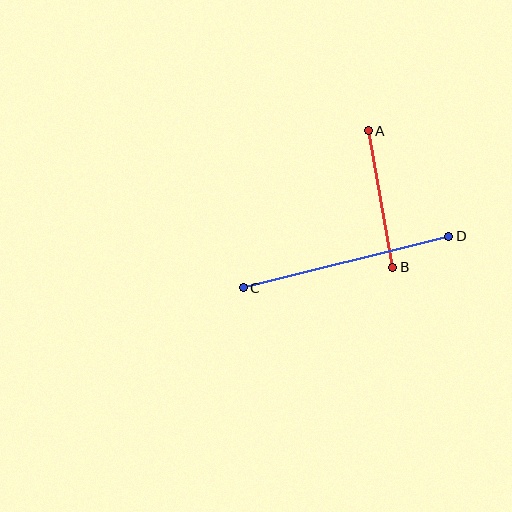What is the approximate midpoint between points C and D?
The midpoint is at approximately (346, 262) pixels.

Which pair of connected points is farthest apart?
Points C and D are farthest apart.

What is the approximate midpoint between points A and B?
The midpoint is at approximately (381, 199) pixels.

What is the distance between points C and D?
The distance is approximately 212 pixels.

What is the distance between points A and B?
The distance is approximately 139 pixels.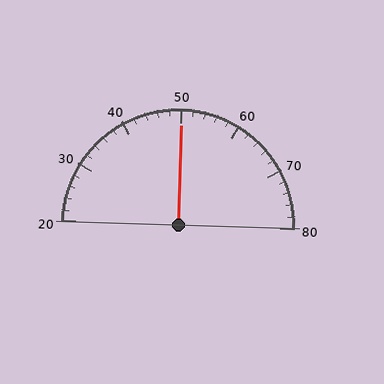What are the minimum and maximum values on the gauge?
The gauge ranges from 20 to 80.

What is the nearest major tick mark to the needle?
The nearest major tick mark is 50.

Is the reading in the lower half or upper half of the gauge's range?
The reading is in the upper half of the range (20 to 80).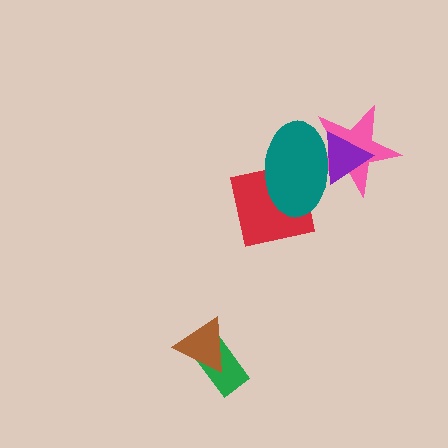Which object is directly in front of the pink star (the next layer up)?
The teal ellipse is directly in front of the pink star.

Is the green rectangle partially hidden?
Yes, it is partially covered by another shape.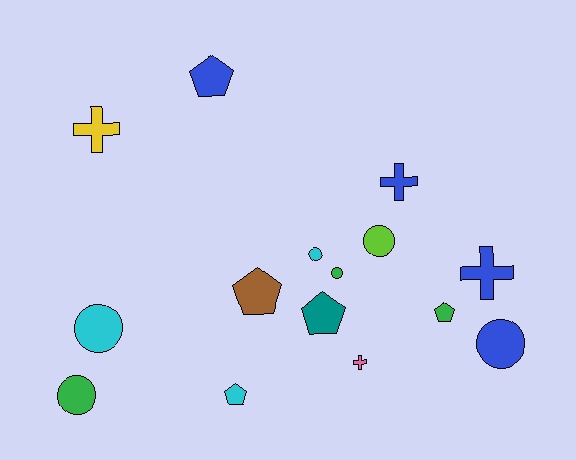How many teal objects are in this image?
There is 1 teal object.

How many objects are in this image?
There are 15 objects.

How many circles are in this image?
There are 6 circles.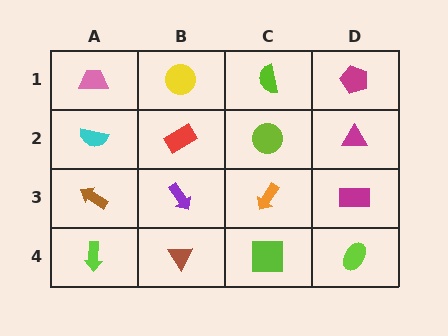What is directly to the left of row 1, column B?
A pink trapezoid.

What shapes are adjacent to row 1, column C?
A lime circle (row 2, column C), a yellow circle (row 1, column B), a magenta pentagon (row 1, column D).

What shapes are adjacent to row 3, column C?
A lime circle (row 2, column C), a lime square (row 4, column C), a purple arrow (row 3, column B), a magenta rectangle (row 3, column D).